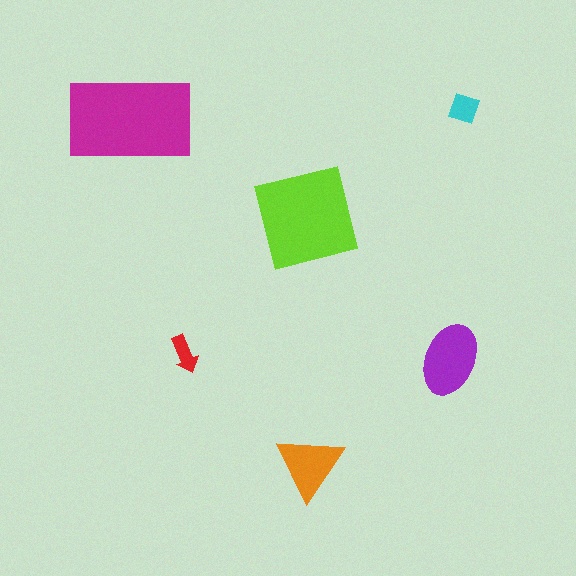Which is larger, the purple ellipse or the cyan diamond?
The purple ellipse.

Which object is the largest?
The magenta rectangle.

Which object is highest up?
The cyan diamond is topmost.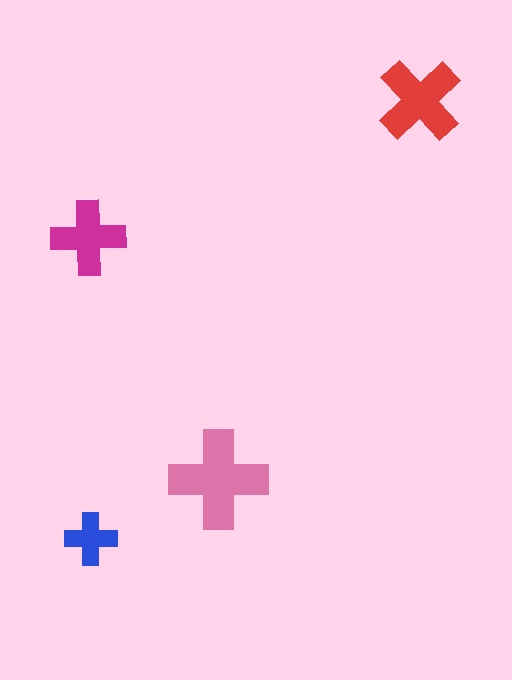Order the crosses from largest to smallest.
the pink one, the red one, the magenta one, the blue one.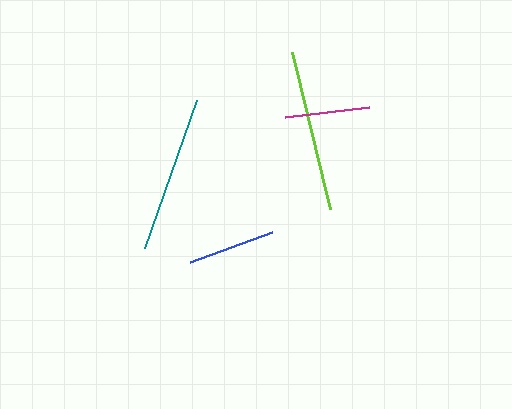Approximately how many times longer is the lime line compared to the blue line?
The lime line is approximately 1.8 times the length of the blue line.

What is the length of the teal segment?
The teal segment is approximately 157 pixels long.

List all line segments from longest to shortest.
From longest to shortest: lime, teal, blue, magenta.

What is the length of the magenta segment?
The magenta segment is approximately 85 pixels long.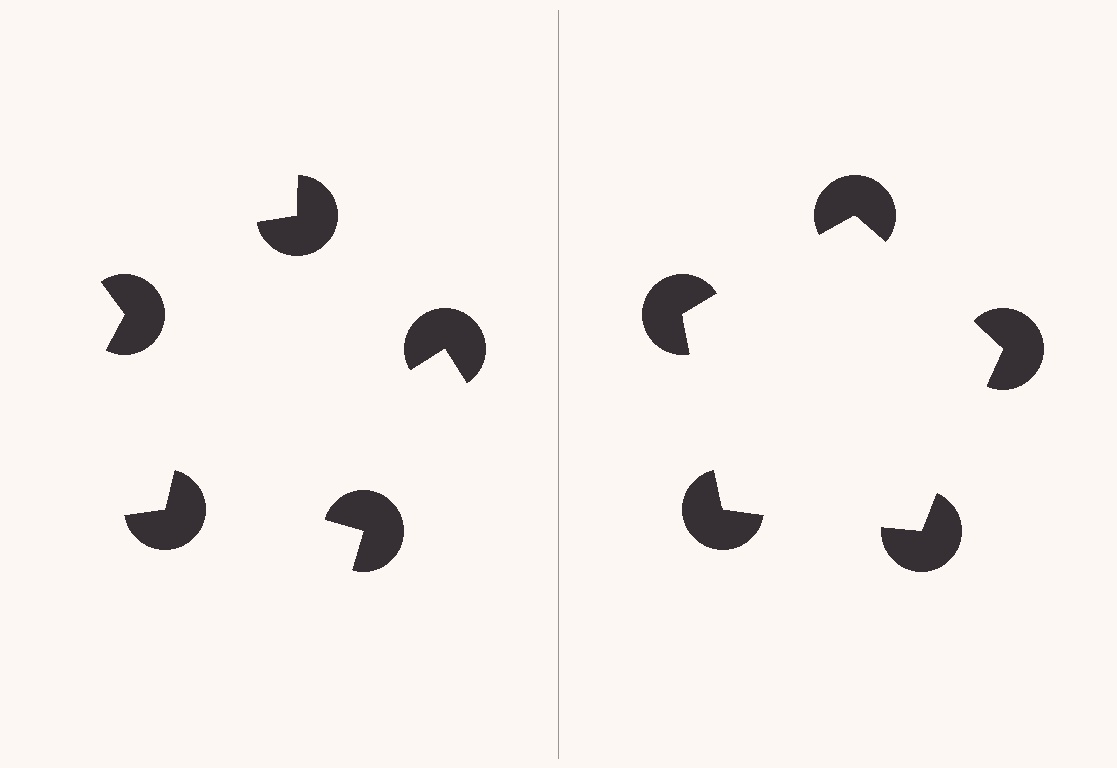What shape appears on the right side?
An illusory pentagon.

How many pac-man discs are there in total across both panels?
10 — 5 on each side.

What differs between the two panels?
The pac-man discs are positioned identically on both sides; only the wedge orientations differ. On the right they align to a pentagon; on the left they are misaligned.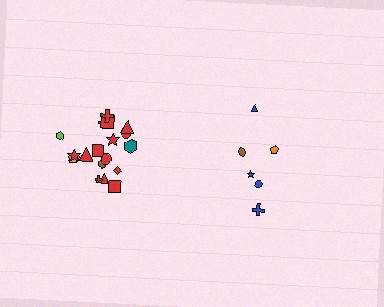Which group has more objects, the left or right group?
The left group.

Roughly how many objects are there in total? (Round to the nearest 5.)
Roughly 25 objects in total.